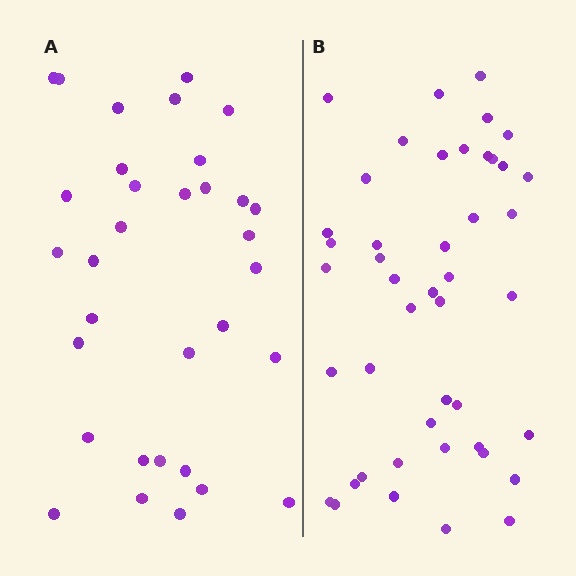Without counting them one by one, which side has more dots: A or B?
Region B (the right region) has more dots.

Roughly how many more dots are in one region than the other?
Region B has roughly 12 or so more dots than region A.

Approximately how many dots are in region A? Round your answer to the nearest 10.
About 30 dots. (The exact count is 33, which rounds to 30.)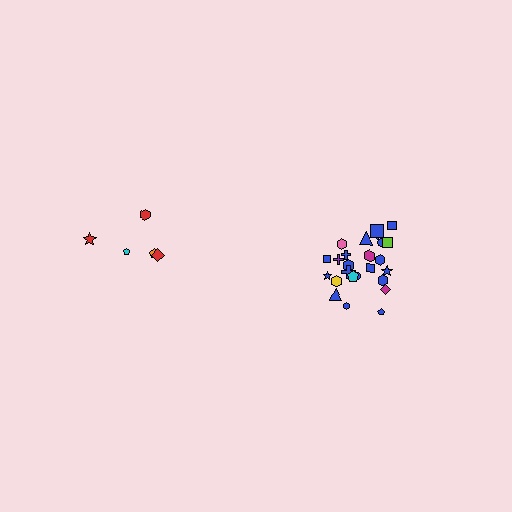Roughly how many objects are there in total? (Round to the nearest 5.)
Roughly 30 objects in total.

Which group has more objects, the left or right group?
The right group.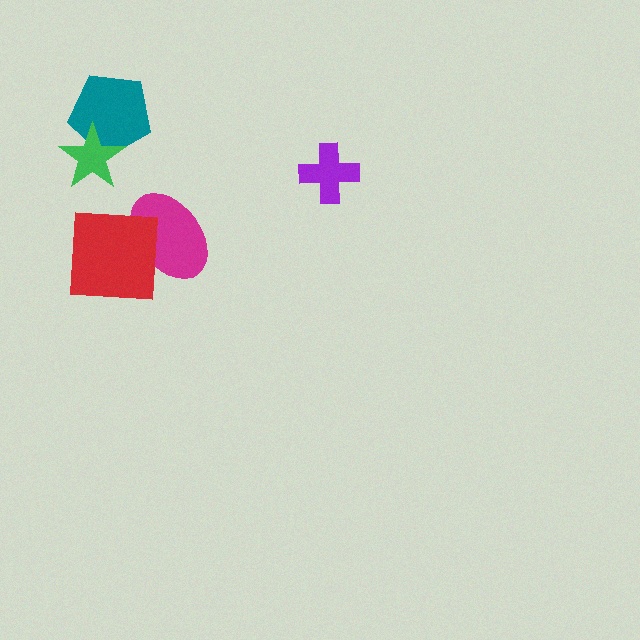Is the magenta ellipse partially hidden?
Yes, it is partially covered by another shape.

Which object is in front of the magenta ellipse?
The red square is in front of the magenta ellipse.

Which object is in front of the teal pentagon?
The green star is in front of the teal pentagon.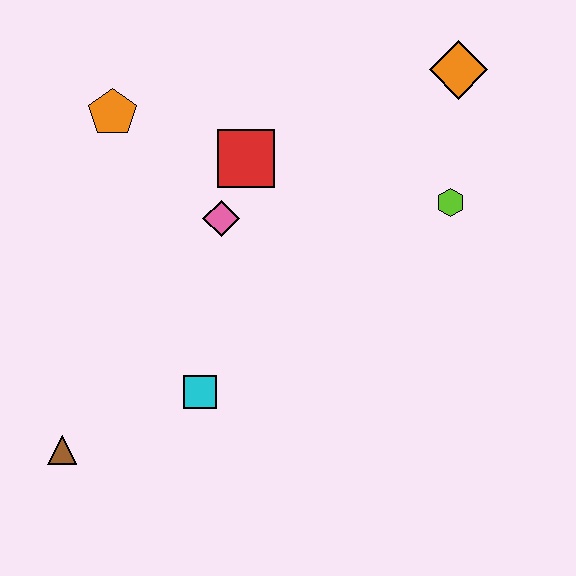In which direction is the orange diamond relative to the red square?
The orange diamond is to the right of the red square.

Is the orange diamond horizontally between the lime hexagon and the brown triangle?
No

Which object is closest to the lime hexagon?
The orange diamond is closest to the lime hexagon.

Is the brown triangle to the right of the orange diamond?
No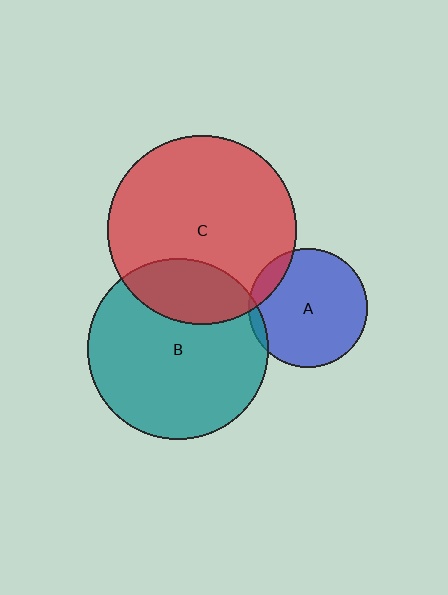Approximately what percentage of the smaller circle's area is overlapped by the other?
Approximately 10%.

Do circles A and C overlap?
Yes.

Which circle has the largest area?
Circle C (red).